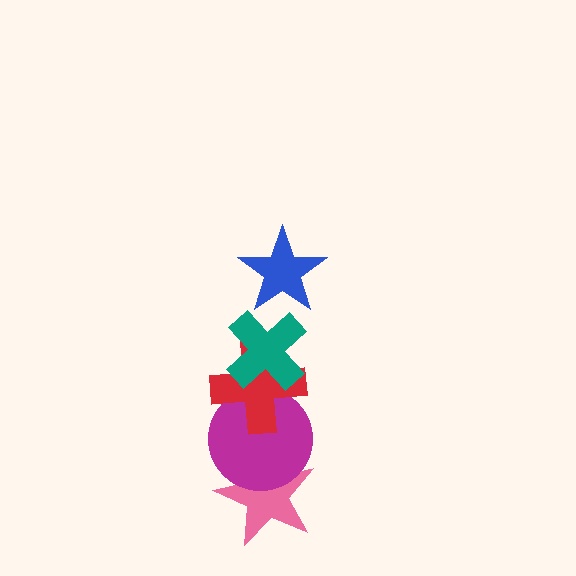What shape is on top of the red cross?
The teal cross is on top of the red cross.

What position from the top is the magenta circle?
The magenta circle is 4th from the top.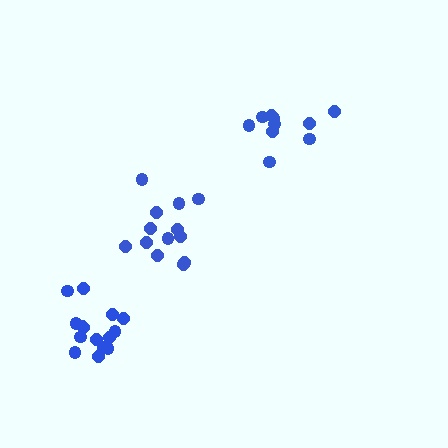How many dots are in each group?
Group 1: 13 dots, Group 2: 10 dots, Group 3: 15 dots (38 total).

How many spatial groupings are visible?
There are 3 spatial groupings.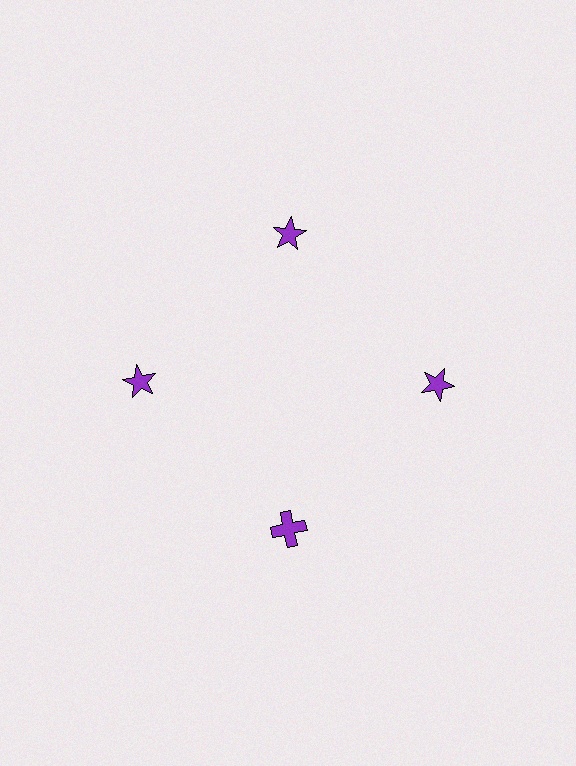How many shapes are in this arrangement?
There are 4 shapes arranged in a ring pattern.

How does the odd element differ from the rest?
It has a different shape: cross instead of star.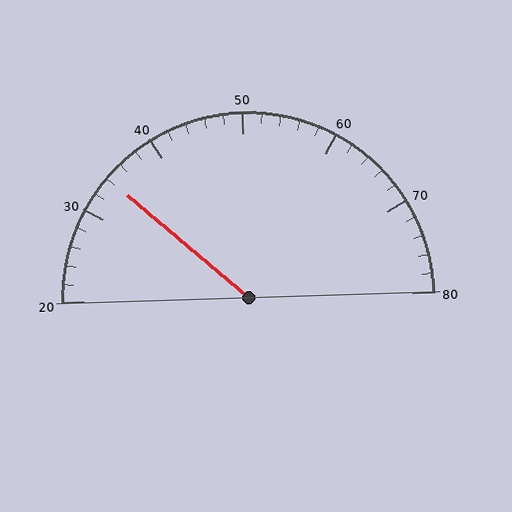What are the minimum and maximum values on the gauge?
The gauge ranges from 20 to 80.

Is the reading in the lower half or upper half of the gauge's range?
The reading is in the lower half of the range (20 to 80).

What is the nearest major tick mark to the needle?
The nearest major tick mark is 30.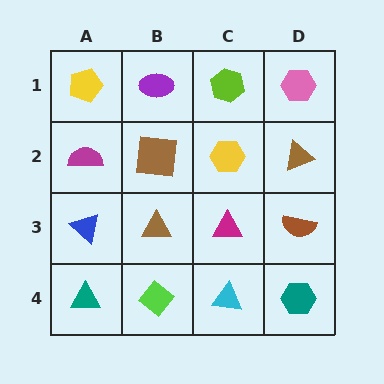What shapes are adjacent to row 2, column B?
A purple ellipse (row 1, column B), a brown triangle (row 3, column B), a magenta semicircle (row 2, column A), a yellow hexagon (row 2, column C).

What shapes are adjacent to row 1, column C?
A yellow hexagon (row 2, column C), a purple ellipse (row 1, column B), a pink hexagon (row 1, column D).